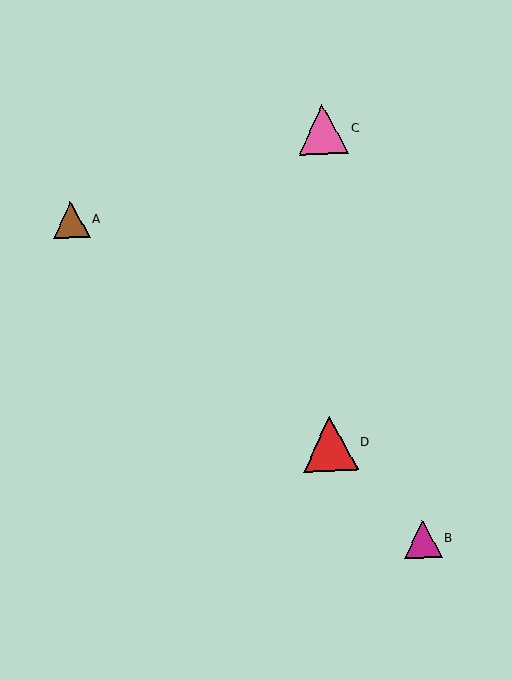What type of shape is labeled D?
Shape D is a red triangle.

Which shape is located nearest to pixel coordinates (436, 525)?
The magenta triangle (labeled B) at (423, 539) is nearest to that location.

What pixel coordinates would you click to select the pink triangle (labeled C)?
Click at (323, 130) to select the pink triangle C.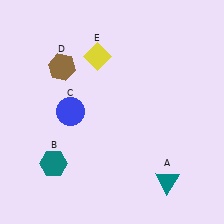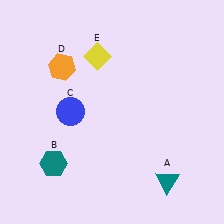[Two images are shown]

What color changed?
The hexagon (D) changed from brown in Image 1 to orange in Image 2.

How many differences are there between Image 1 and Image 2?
There is 1 difference between the two images.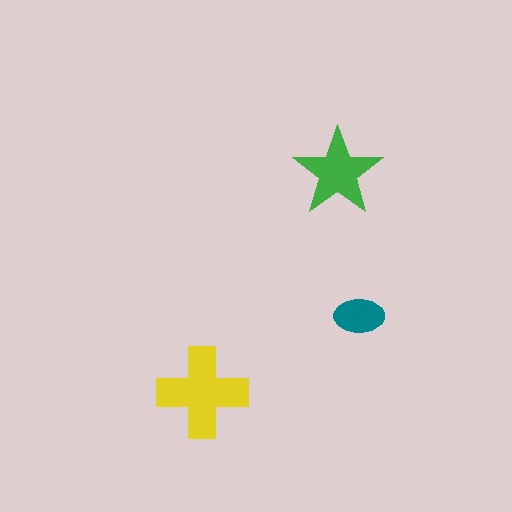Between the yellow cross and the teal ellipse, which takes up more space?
The yellow cross.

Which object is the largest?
The yellow cross.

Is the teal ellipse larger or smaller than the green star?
Smaller.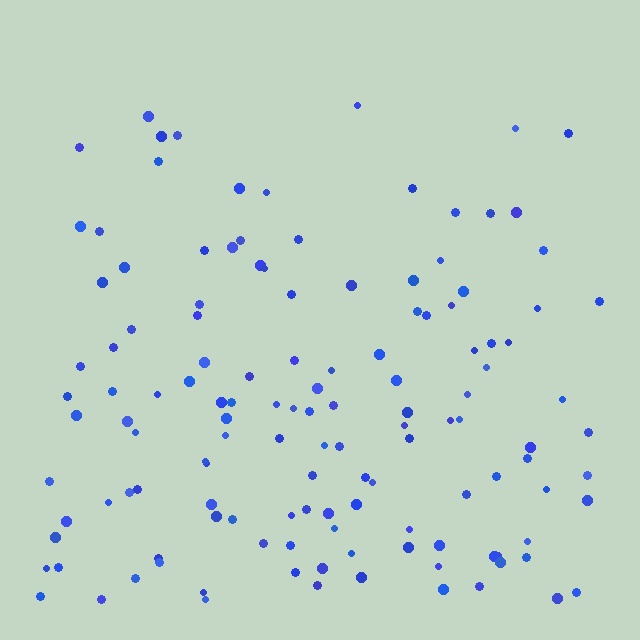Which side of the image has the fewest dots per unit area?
The top.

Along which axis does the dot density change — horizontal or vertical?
Vertical.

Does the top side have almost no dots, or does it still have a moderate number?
Still a moderate number, just noticeably fewer than the bottom.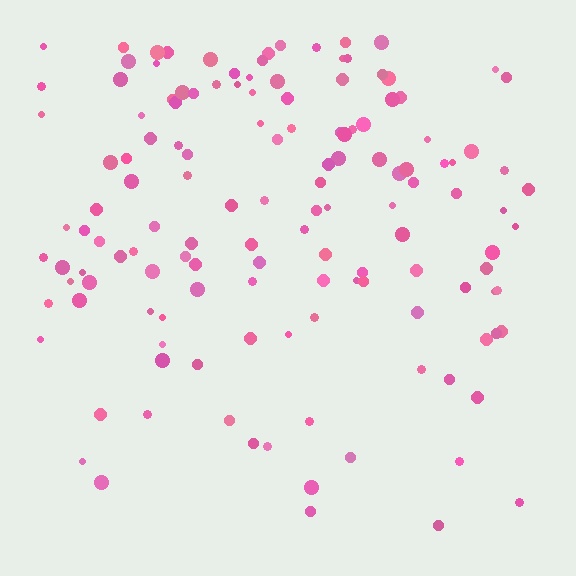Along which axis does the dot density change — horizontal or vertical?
Vertical.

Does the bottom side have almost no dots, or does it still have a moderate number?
Still a moderate number, just noticeably fewer than the top.